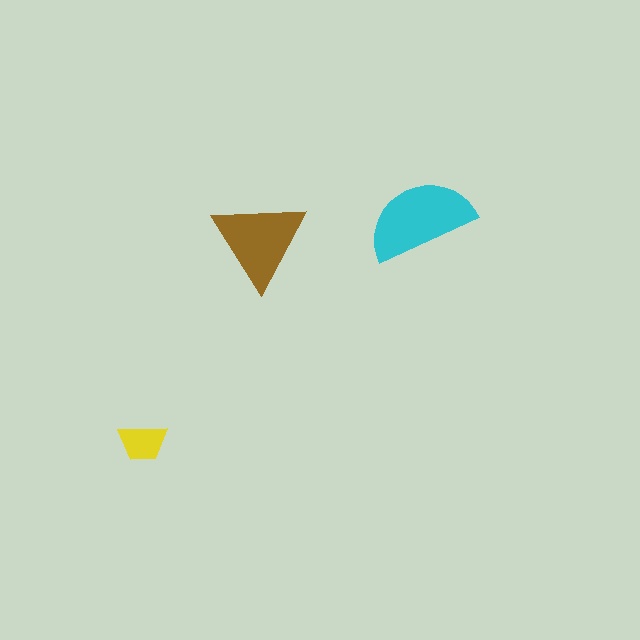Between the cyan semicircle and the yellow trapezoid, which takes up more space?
The cyan semicircle.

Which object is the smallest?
The yellow trapezoid.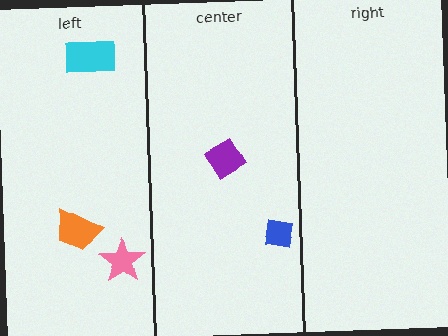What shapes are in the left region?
The pink star, the orange trapezoid, the cyan rectangle.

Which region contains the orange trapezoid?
The left region.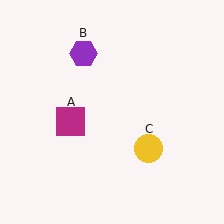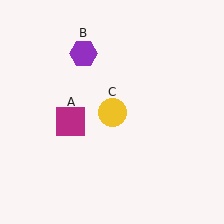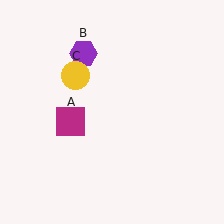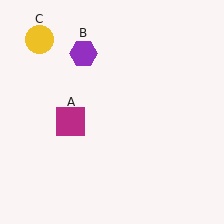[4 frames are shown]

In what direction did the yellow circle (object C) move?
The yellow circle (object C) moved up and to the left.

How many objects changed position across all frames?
1 object changed position: yellow circle (object C).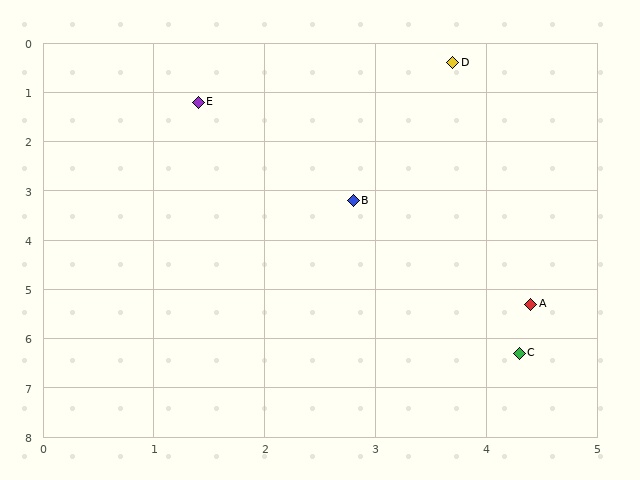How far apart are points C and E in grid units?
Points C and E are about 5.9 grid units apart.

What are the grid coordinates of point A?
Point A is at approximately (4.4, 5.3).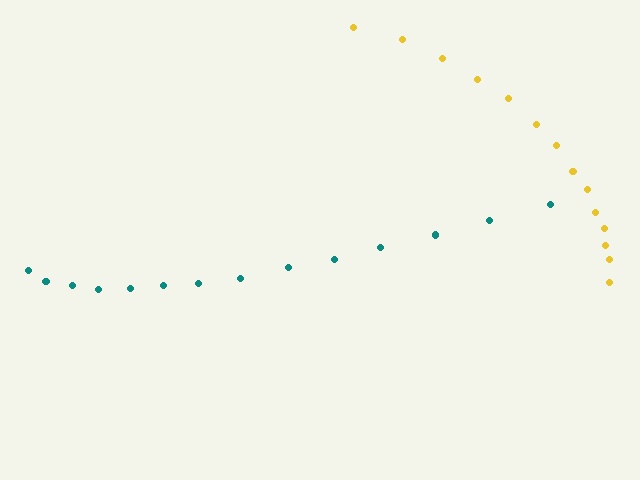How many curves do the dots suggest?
There are 2 distinct paths.